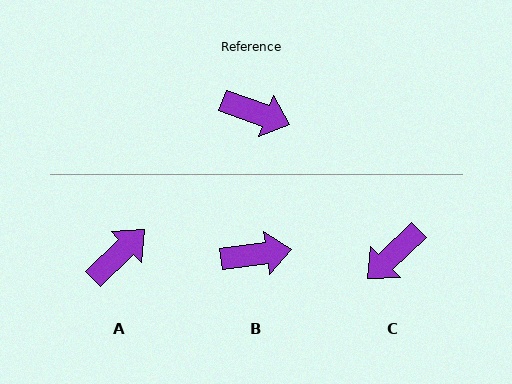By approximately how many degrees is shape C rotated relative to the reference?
Approximately 117 degrees clockwise.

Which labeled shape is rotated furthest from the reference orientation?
C, about 117 degrees away.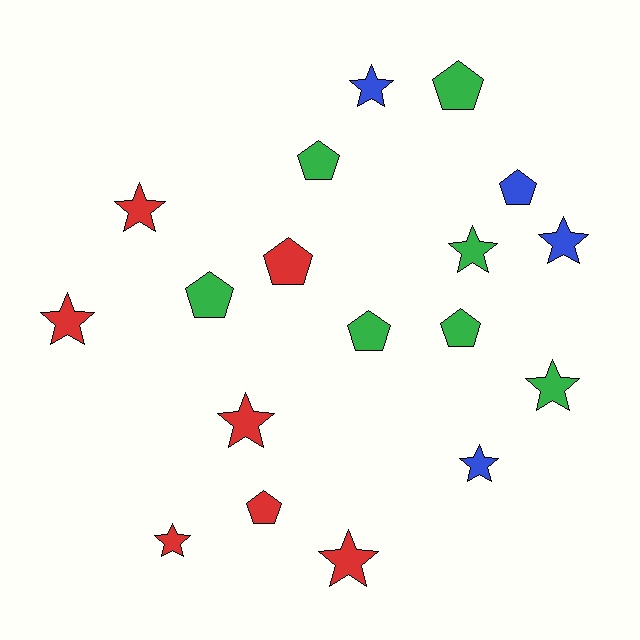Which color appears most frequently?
Red, with 7 objects.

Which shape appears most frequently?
Star, with 10 objects.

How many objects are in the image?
There are 18 objects.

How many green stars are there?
There are 2 green stars.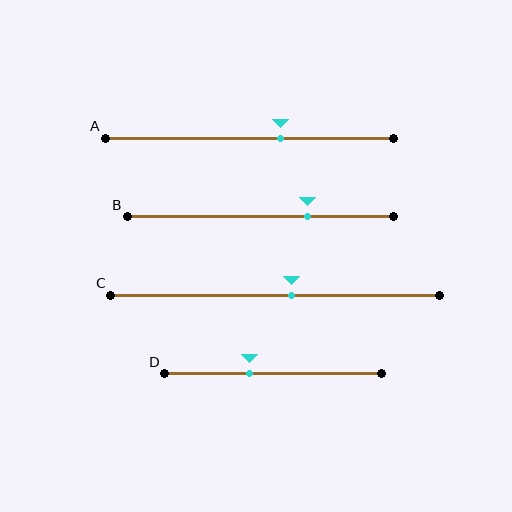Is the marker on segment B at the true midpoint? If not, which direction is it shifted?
No, the marker on segment B is shifted to the right by about 18% of the segment length.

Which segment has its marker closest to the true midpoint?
Segment C has its marker closest to the true midpoint.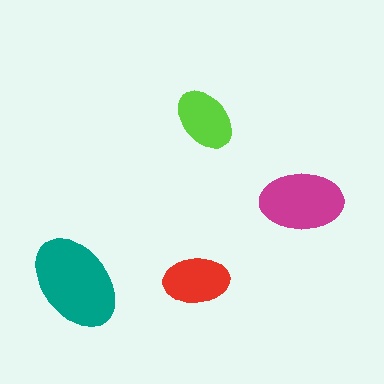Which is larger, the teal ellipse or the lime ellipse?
The teal one.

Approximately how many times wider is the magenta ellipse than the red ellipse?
About 1.5 times wider.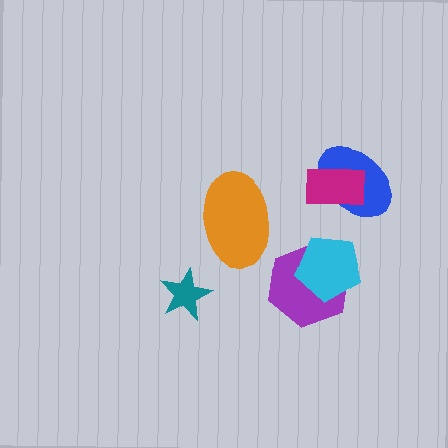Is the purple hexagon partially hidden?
Yes, it is partially covered by another shape.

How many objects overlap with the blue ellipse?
1 object overlaps with the blue ellipse.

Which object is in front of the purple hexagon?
The cyan pentagon is in front of the purple hexagon.